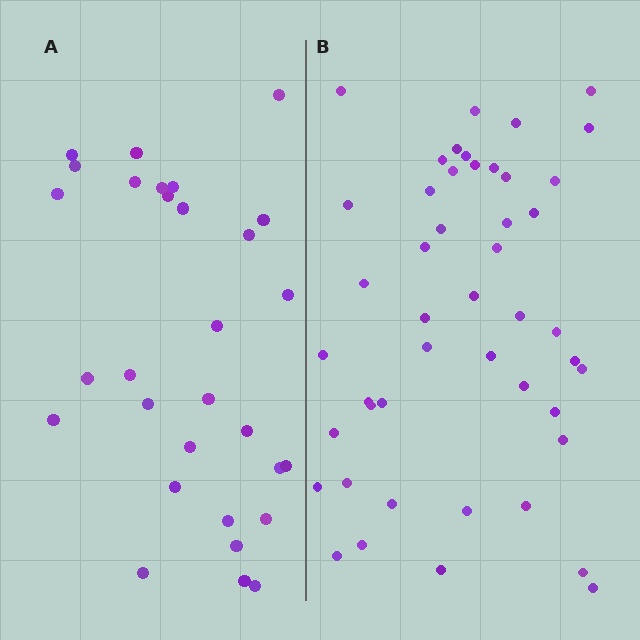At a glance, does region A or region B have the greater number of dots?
Region B (the right region) has more dots.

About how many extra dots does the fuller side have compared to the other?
Region B has approximately 15 more dots than region A.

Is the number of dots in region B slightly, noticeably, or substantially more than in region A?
Region B has substantially more. The ratio is roughly 1.6 to 1.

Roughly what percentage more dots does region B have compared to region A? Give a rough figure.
About 55% more.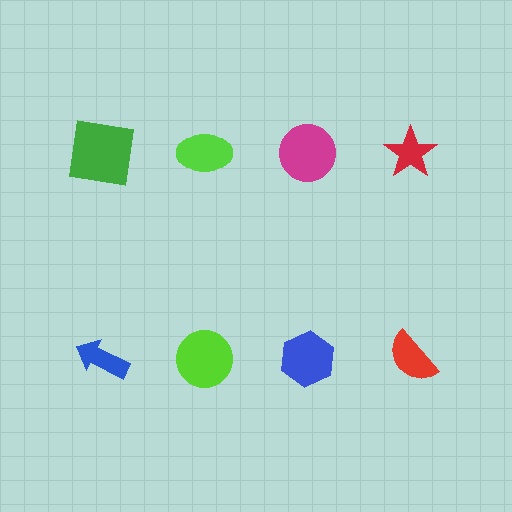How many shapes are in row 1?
4 shapes.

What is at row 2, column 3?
A blue hexagon.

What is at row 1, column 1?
A green square.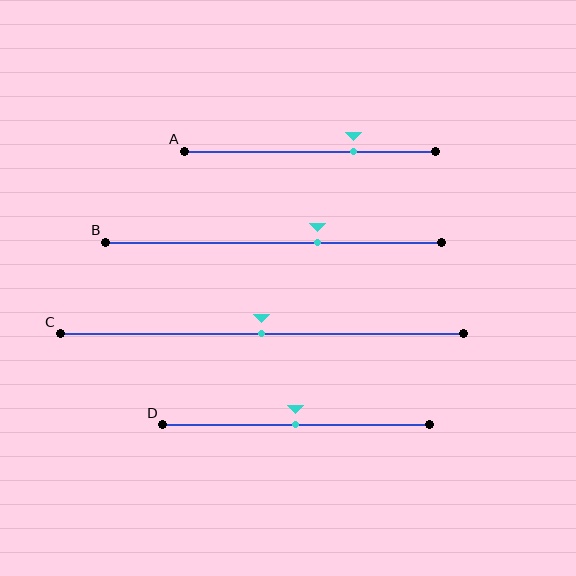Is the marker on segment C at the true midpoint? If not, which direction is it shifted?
Yes, the marker on segment C is at the true midpoint.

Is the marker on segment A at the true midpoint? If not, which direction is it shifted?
No, the marker on segment A is shifted to the right by about 17% of the segment length.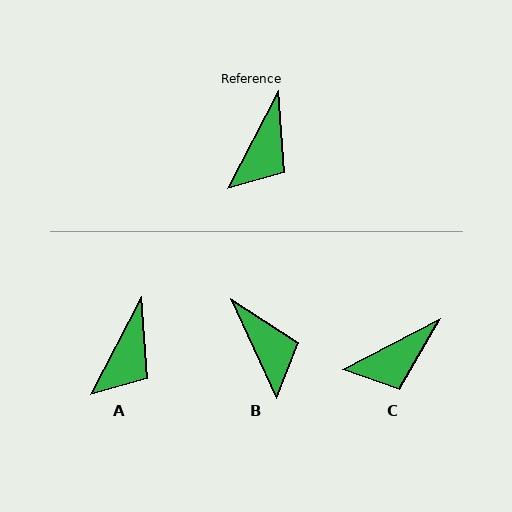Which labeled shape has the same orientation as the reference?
A.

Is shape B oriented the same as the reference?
No, it is off by about 53 degrees.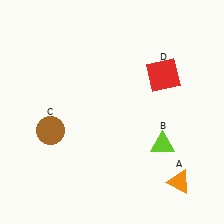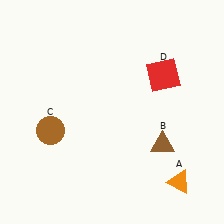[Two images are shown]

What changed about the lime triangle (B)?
In Image 1, B is lime. In Image 2, it changed to brown.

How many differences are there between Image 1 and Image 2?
There is 1 difference between the two images.